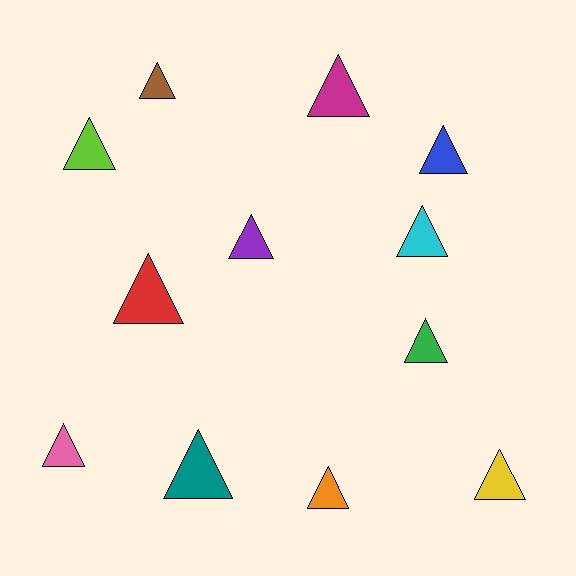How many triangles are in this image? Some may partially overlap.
There are 12 triangles.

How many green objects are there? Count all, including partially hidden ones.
There is 1 green object.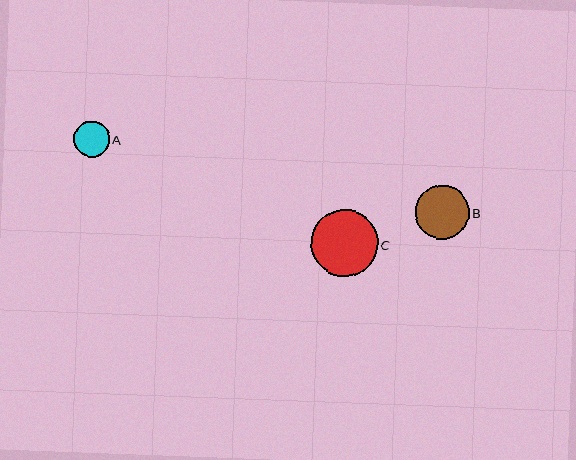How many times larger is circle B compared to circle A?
Circle B is approximately 1.5 times the size of circle A.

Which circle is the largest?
Circle C is the largest with a size of approximately 67 pixels.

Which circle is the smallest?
Circle A is the smallest with a size of approximately 36 pixels.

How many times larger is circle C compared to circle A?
Circle C is approximately 1.9 times the size of circle A.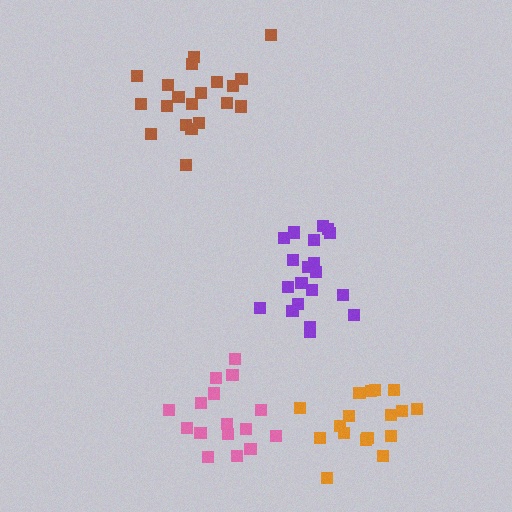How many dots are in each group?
Group 1: 20 dots, Group 2: 20 dots, Group 3: 16 dots, Group 4: 17 dots (73 total).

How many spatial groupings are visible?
There are 4 spatial groupings.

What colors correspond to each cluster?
The clusters are colored: purple, brown, pink, orange.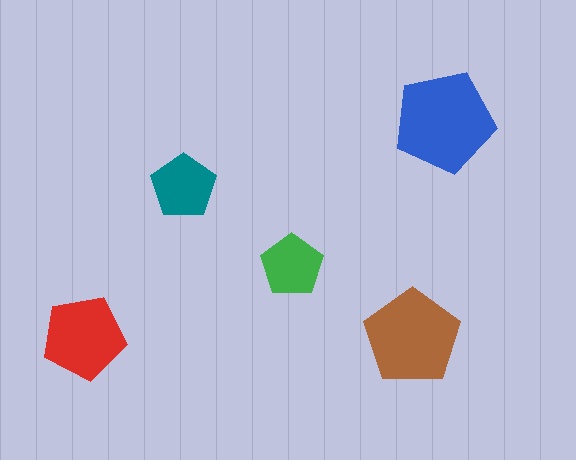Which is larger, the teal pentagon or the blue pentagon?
The blue one.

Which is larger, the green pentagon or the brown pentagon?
The brown one.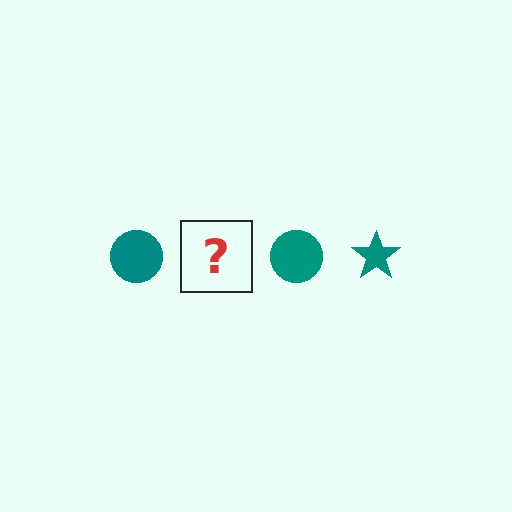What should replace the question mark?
The question mark should be replaced with a teal star.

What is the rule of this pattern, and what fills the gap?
The rule is that the pattern cycles through circle, star shapes in teal. The gap should be filled with a teal star.